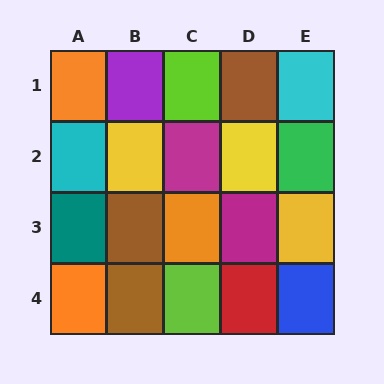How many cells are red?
1 cell is red.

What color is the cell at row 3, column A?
Teal.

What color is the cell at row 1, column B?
Purple.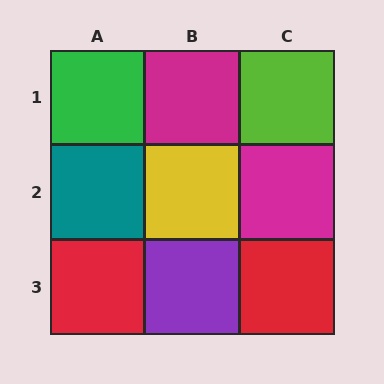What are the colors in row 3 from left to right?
Red, purple, red.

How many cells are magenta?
2 cells are magenta.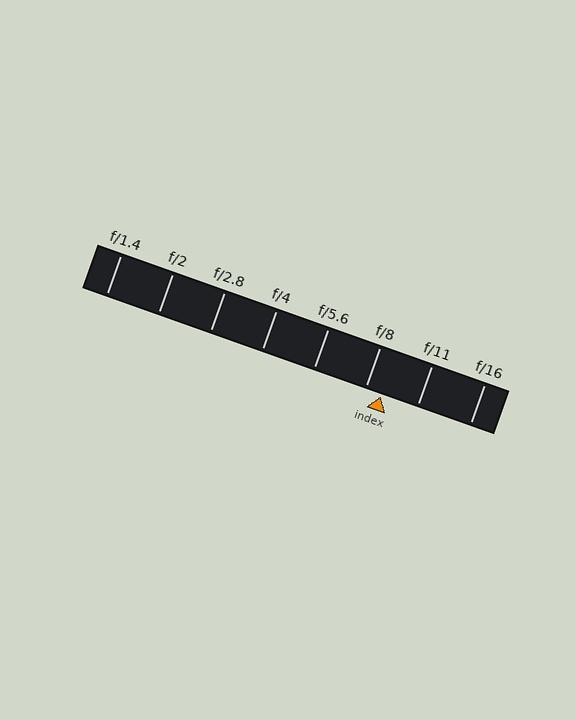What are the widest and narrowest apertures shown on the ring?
The widest aperture shown is f/1.4 and the narrowest is f/16.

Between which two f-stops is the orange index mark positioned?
The index mark is between f/8 and f/11.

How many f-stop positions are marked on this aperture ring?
There are 8 f-stop positions marked.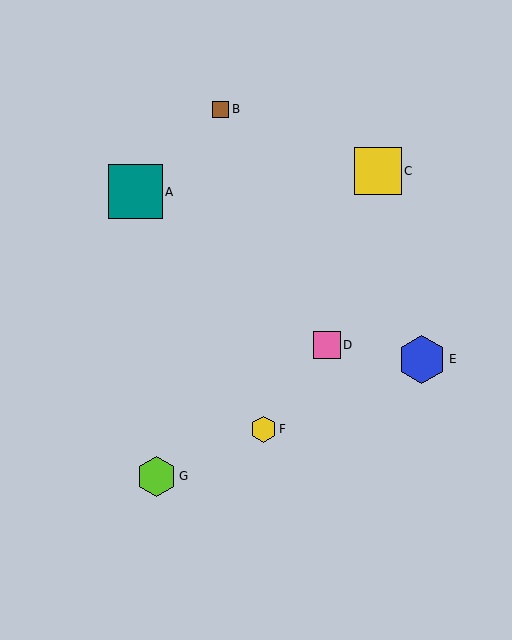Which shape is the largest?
The teal square (labeled A) is the largest.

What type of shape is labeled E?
Shape E is a blue hexagon.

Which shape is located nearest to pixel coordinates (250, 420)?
The yellow hexagon (labeled F) at (263, 429) is nearest to that location.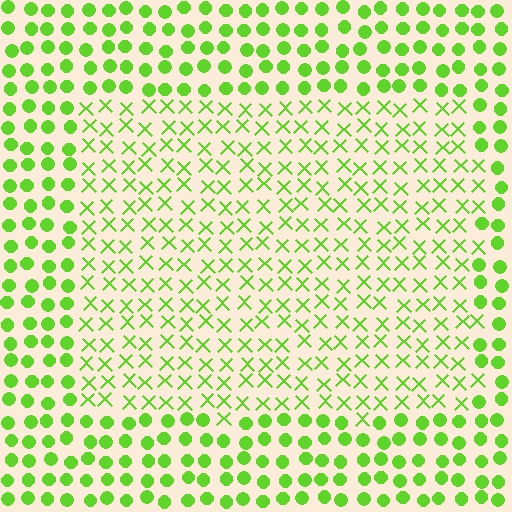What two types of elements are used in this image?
The image uses X marks inside the rectangle region and circles outside it.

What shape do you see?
I see a rectangle.